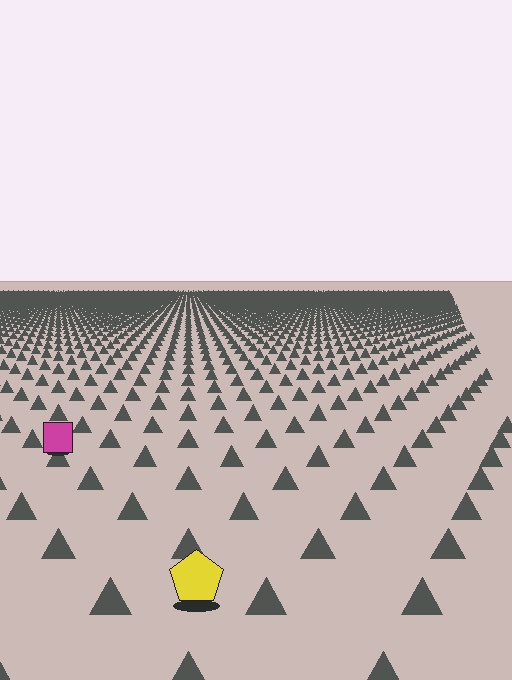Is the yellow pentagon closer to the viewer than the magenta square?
Yes. The yellow pentagon is closer — you can tell from the texture gradient: the ground texture is coarser near it.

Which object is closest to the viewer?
The yellow pentagon is closest. The texture marks near it are larger and more spread out.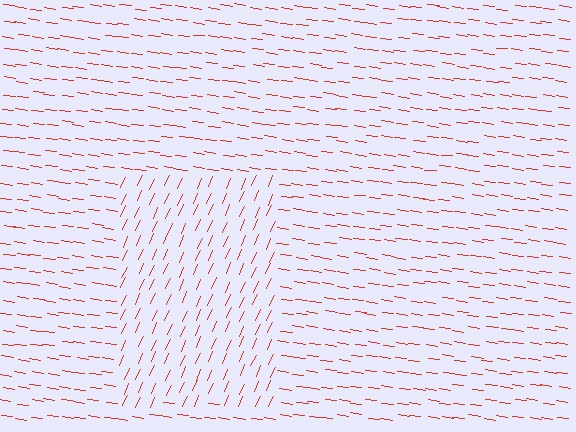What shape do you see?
I see a rectangle.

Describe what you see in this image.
The image is filled with small red line segments. A rectangle region in the image has lines oriented differently from the surrounding lines, creating a visible texture boundary.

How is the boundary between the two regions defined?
The boundary is defined purely by a change in line orientation (approximately 73 degrees difference). All lines are the same color and thickness.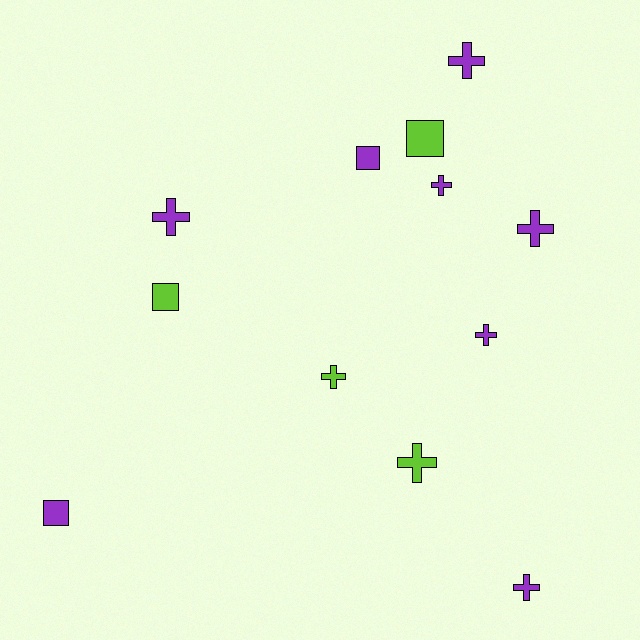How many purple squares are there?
There are 2 purple squares.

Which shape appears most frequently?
Cross, with 8 objects.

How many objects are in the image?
There are 12 objects.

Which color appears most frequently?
Purple, with 8 objects.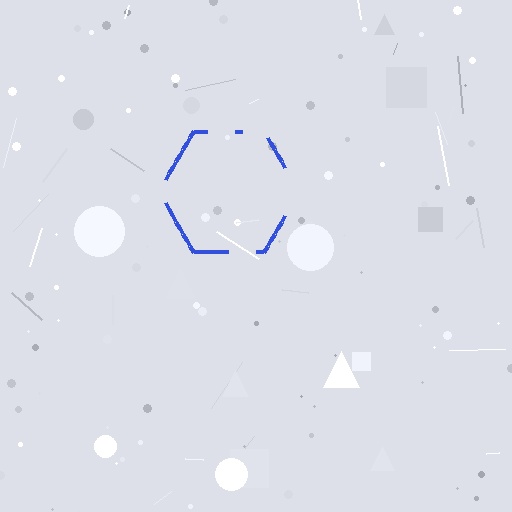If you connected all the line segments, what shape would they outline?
They would outline a hexagon.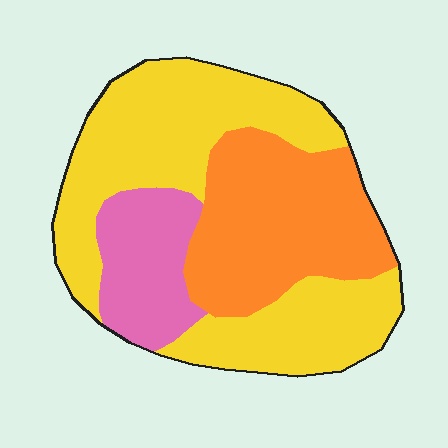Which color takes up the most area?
Yellow, at roughly 50%.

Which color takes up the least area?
Pink, at roughly 15%.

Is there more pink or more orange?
Orange.